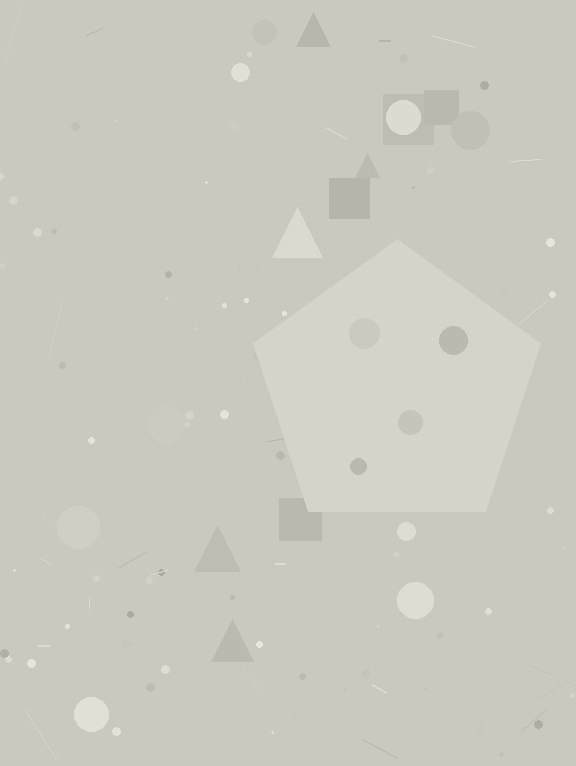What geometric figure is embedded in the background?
A pentagon is embedded in the background.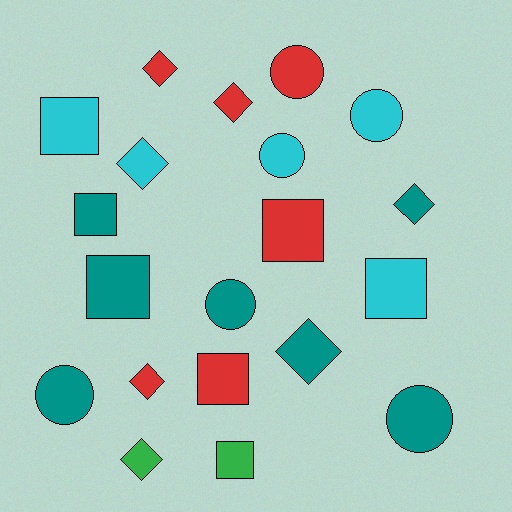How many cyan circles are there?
There are 2 cyan circles.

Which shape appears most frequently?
Square, with 7 objects.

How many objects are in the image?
There are 20 objects.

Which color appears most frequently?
Teal, with 7 objects.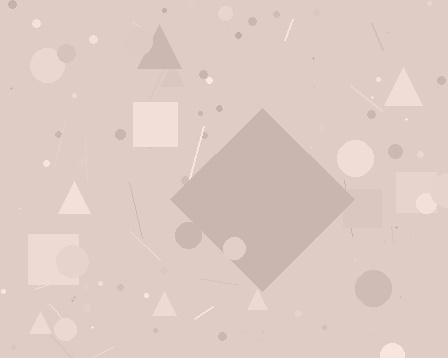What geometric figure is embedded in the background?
A diamond is embedded in the background.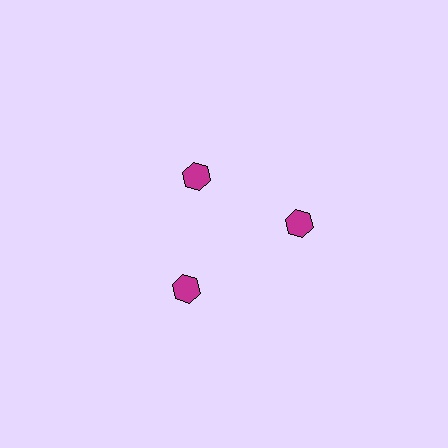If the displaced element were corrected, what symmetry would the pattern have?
It would have 3-fold rotational symmetry — the pattern would map onto itself every 120 degrees.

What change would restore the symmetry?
The symmetry would be restored by moving it outward, back onto the ring so that all 3 hexagons sit at equal angles and equal distance from the center.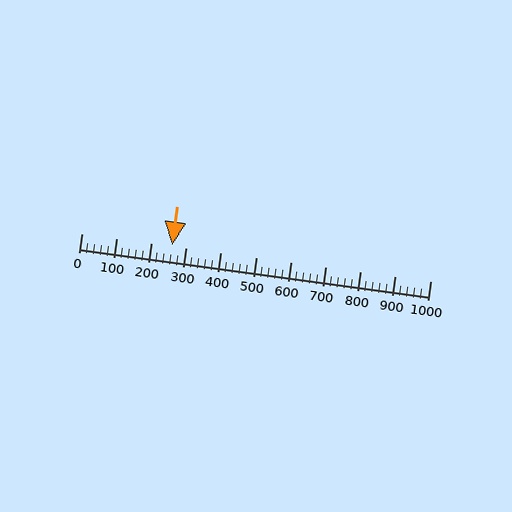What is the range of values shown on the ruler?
The ruler shows values from 0 to 1000.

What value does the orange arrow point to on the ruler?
The orange arrow points to approximately 260.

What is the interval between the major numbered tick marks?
The major tick marks are spaced 100 units apart.